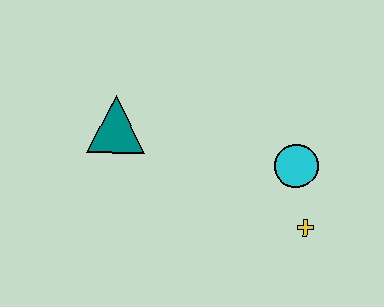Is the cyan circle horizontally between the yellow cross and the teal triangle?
Yes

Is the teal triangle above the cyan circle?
Yes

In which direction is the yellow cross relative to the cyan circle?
The yellow cross is below the cyan circle.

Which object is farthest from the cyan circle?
The teal triangle is farthest from the cyan circle.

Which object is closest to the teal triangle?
The cyan circle is closest to the teal triangle.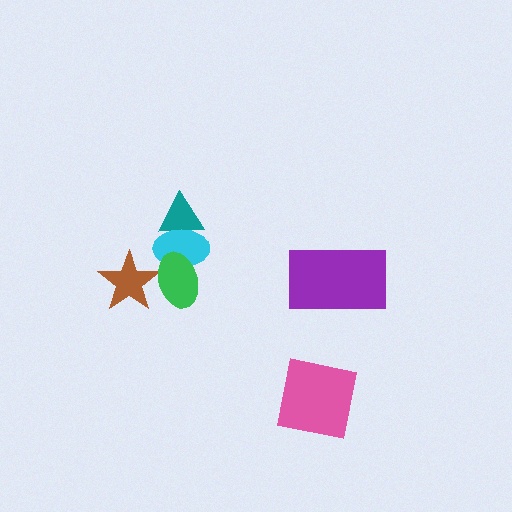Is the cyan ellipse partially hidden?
Yes, it is partially covered by another shape.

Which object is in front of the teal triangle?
The cyan ellipse is in front of the teal triangle.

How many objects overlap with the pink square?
0 objects overlap with the pink square.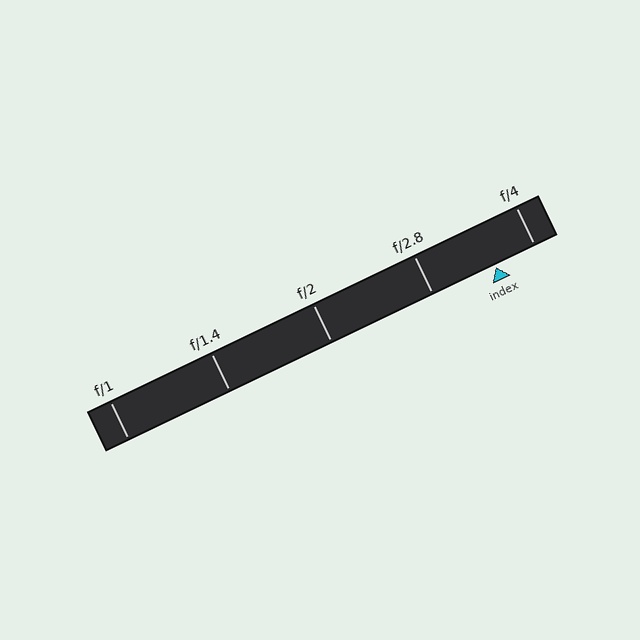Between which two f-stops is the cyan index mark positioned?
The index mark is between f/2.8 and f/4.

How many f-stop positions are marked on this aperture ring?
There are 5 f-stop positions marked.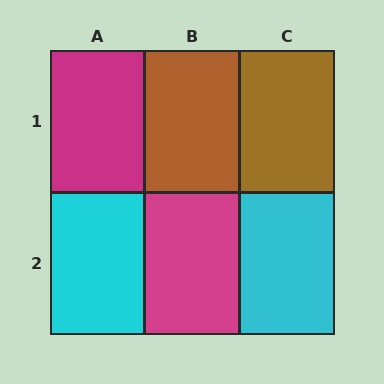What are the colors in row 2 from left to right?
Cyan, magenta, cyan.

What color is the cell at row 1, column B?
Brown.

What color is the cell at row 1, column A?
Magenta.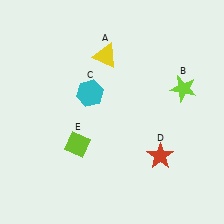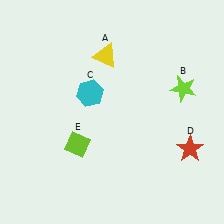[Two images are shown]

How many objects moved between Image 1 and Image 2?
1 object moved between the two images.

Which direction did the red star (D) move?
The red star (D) moved right.